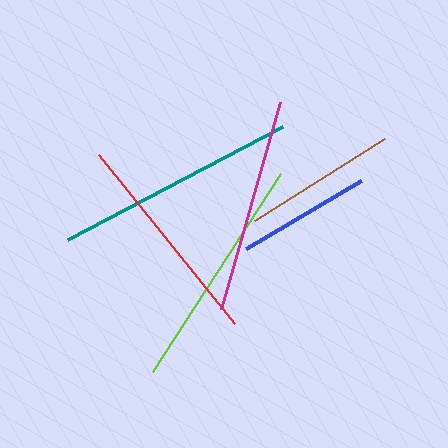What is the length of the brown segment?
The brown segment is approximately 153 pixels long.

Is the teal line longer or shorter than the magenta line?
The teal line is longer than the magenta line.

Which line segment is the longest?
The teal line is the longest at approximately 243 pixels.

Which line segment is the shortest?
The blue line is the shortest at approximately 134 pixels.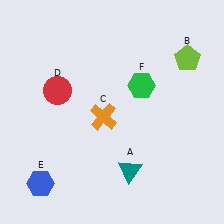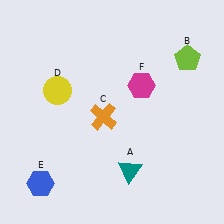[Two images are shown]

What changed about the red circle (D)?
In Image 1, D is red. In Image 2, it changed to yellow.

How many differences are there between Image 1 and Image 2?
There are 2 differences between the two images.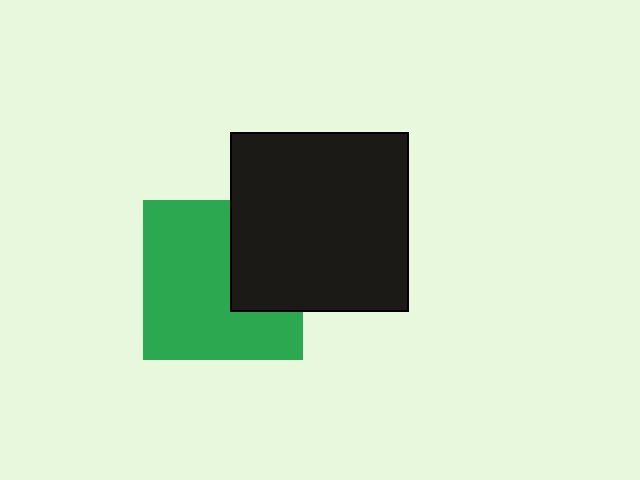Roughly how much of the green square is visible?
Most of it is visible (roughly 68%).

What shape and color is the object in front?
The object in front is a black square.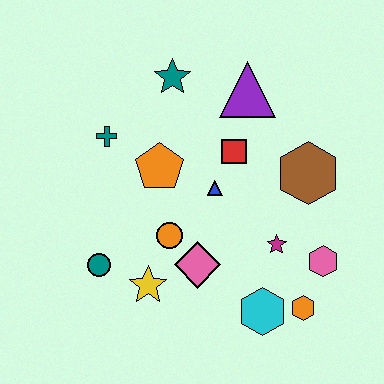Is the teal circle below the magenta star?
Yes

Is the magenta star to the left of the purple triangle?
No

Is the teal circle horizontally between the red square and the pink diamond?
No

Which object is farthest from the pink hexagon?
The teal cross is farthest from the pink hexagon.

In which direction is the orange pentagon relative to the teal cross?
The orange pentagon is to the right of the teal cross.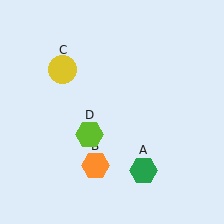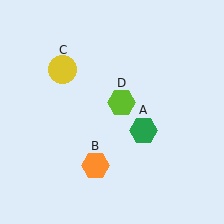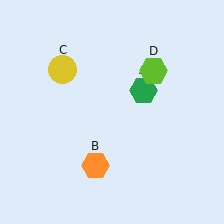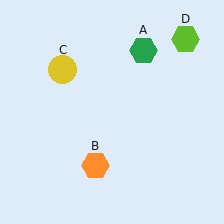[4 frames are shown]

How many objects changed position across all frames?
2 objects changed position: green hexagon (object A), lime hexagon (object D).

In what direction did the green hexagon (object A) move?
The green hexagon (object A) moved up.